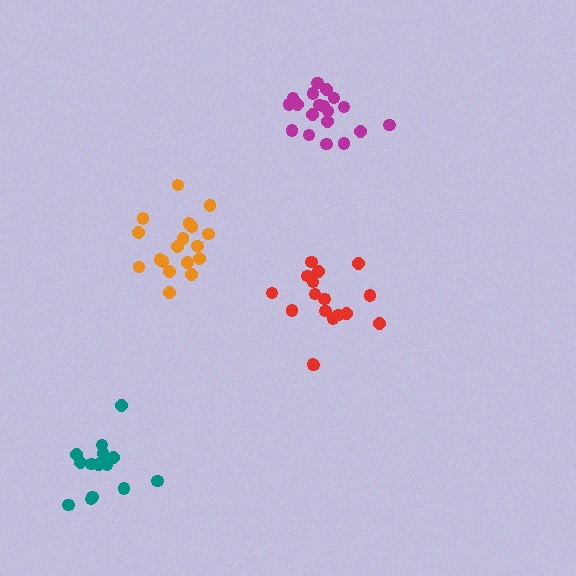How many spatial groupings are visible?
There are 4 spatial groupings.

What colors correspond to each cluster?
The clusters are colored: magenta, red, teal, orange.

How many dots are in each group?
Group 1: 19 dots, Group 2: 17 dots, Group 3: 14 dots, Group 4: 18 dots (68 total).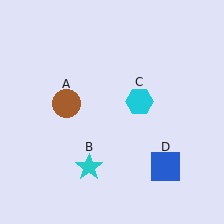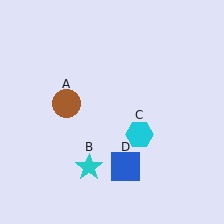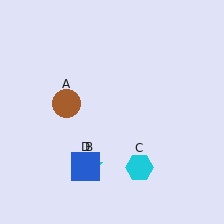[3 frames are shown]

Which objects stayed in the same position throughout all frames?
Brown circle (object A) and cyan star (object B) remained stationary.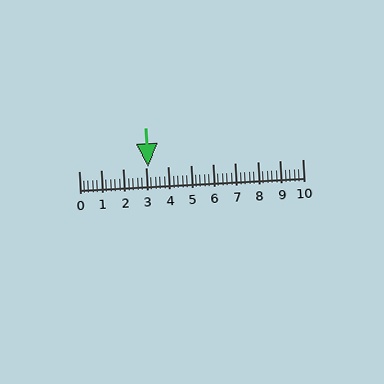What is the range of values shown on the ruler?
The ruler shows values from 0 to 10.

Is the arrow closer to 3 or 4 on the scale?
The arrow is closer to 3.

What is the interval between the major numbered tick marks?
The major tick marks are spaced 1 units apart.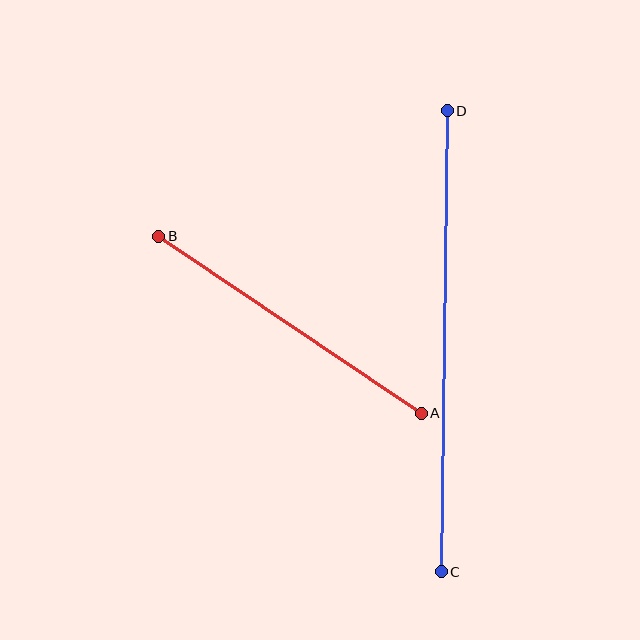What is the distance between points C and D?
The distance is approximately 461 pixels.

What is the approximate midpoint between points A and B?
The midpoint is at approximately (290, 325) pixels.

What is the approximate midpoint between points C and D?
The midpoint is at approximately (444, 341) pixels.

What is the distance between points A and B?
The distance is approximately 316 pixels.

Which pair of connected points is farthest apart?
Points C and D are farthest apart.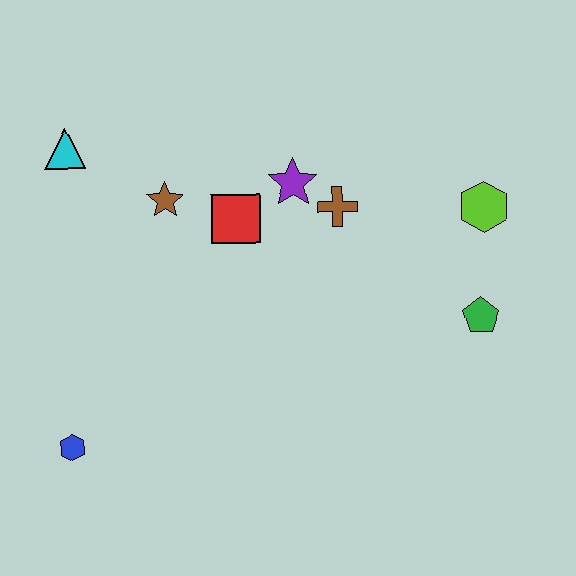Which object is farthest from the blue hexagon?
The lime hexagon is farthest from the blue hexagon.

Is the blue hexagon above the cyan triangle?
No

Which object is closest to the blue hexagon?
The brown star is closest to the blue hexagon.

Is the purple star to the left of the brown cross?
Yes